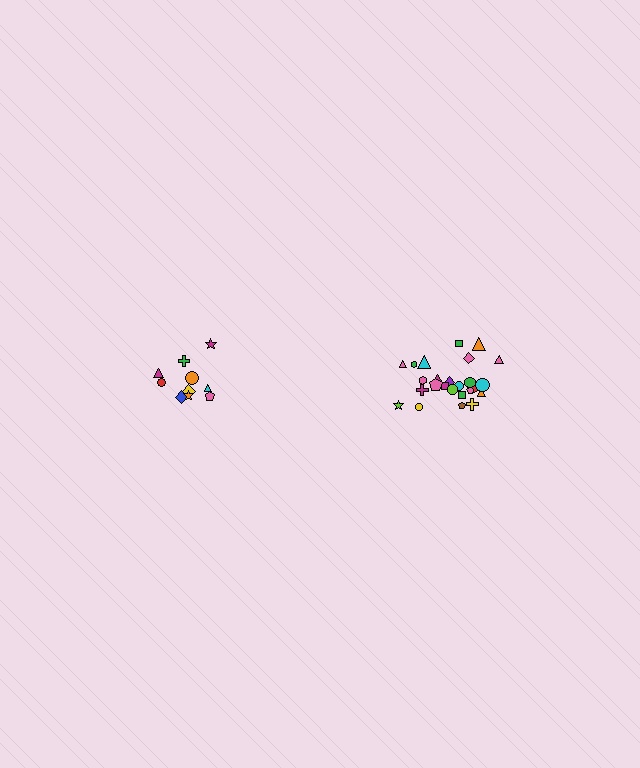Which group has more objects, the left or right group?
The right group.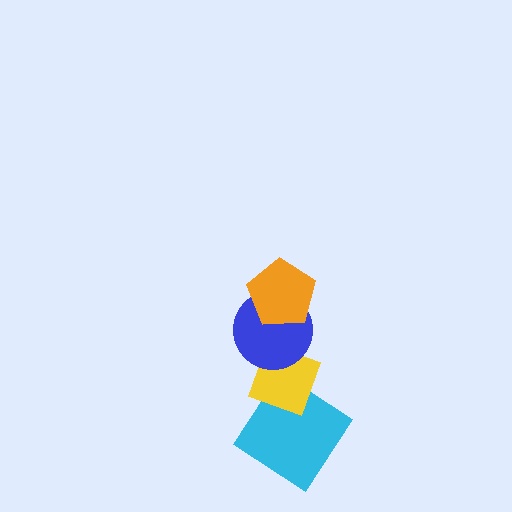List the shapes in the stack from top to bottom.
From top to bottom: the orange pentagon, the blue circle, the yellow diamond, the cyan diamond.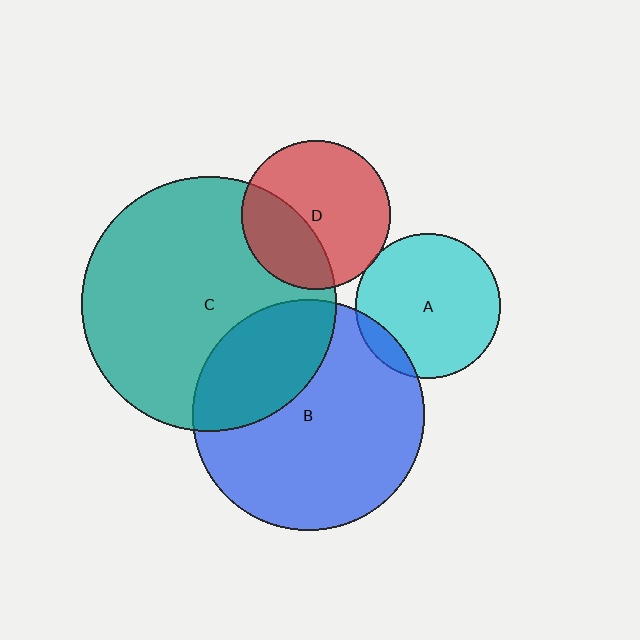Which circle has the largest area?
Circle C (teal).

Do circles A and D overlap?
Yes.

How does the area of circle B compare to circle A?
Approximately 2.5 times.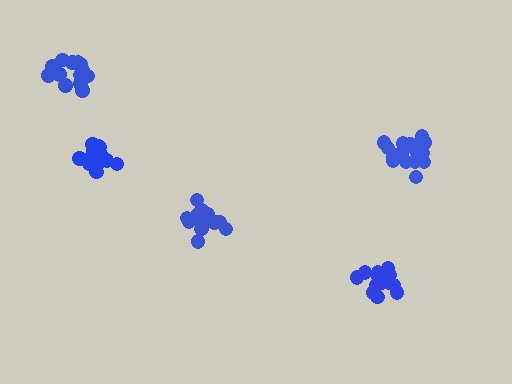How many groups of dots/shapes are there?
There are 5 groups.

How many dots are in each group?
Group 1: 17 dots, Group 2: 14 dots, Group 3: 17 dots, Group 4: 15 dots, Group 5: 17 dots (80 total).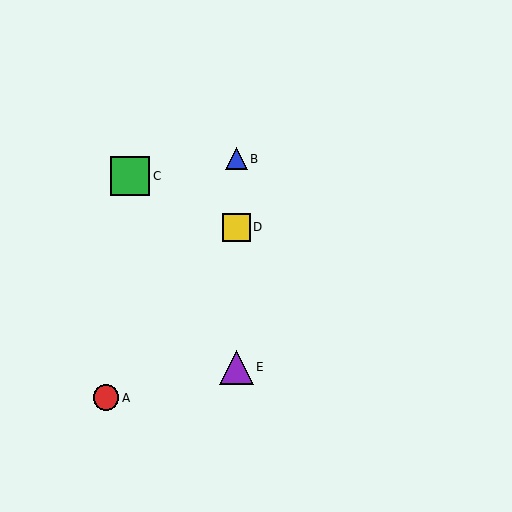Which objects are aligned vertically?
Objects B, D, E are aligned vertically.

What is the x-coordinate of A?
Object A is at x≈106.